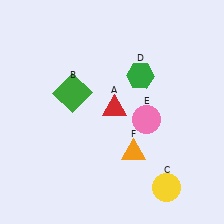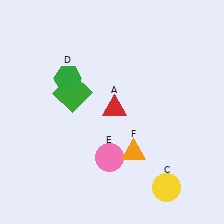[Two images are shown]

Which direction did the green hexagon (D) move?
The green hexagon (D) moved left.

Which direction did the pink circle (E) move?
The pink circle (E) moved down.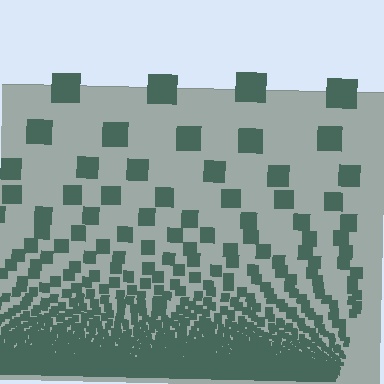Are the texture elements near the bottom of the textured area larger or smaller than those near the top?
Smaller. The gradient is inverted — elements near the bottom are smaller and denser.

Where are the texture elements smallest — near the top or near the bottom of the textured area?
Near the bottom.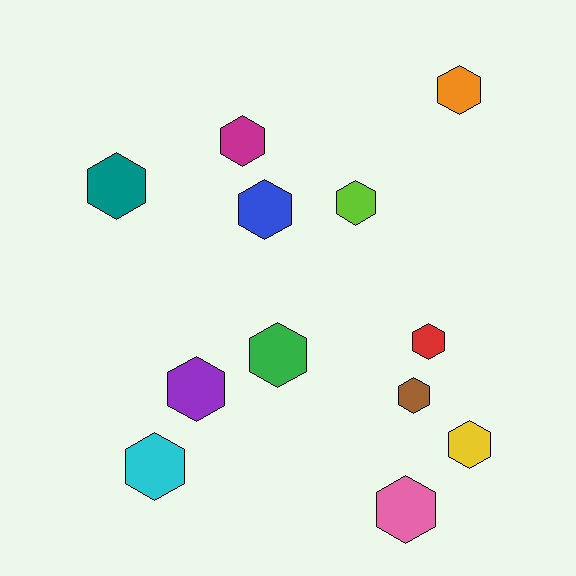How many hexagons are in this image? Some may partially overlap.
There are 12 hexagons.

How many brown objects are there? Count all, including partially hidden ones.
There is 1 brown object.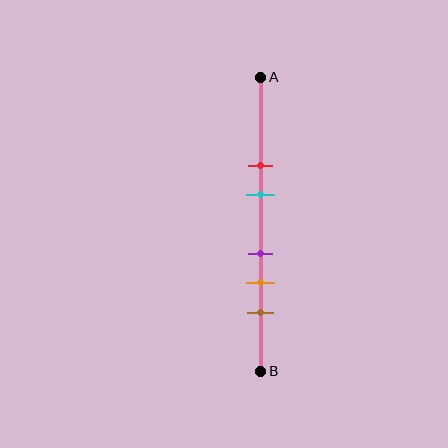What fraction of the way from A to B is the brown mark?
The brown mark is approximately 80% (0.8) of the way from A to B.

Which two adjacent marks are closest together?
The purple and orange marks are the closest adjacent pair.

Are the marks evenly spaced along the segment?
No, the marks are not evenly spaced.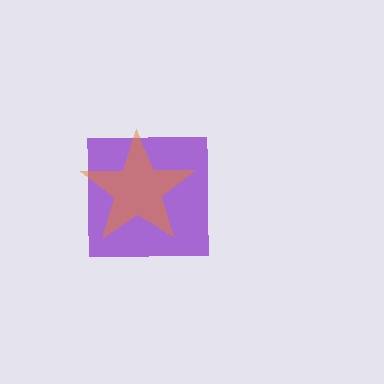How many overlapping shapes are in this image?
There are 2 overlapping shapes in the image.